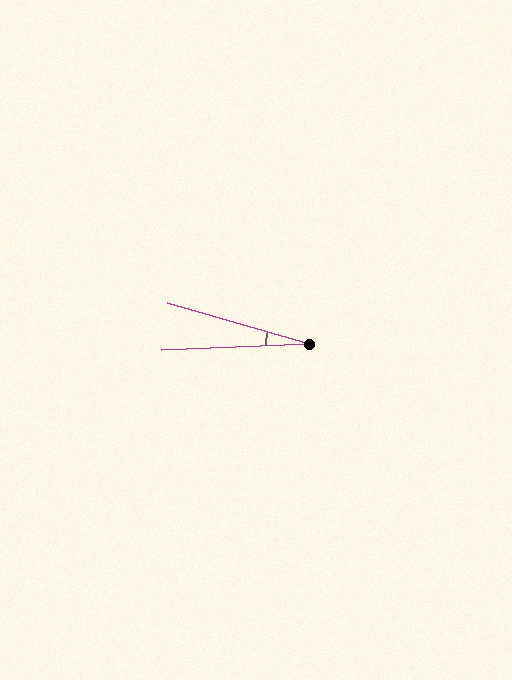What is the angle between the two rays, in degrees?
Approximately 18 degrees.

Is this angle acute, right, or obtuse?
It is acute.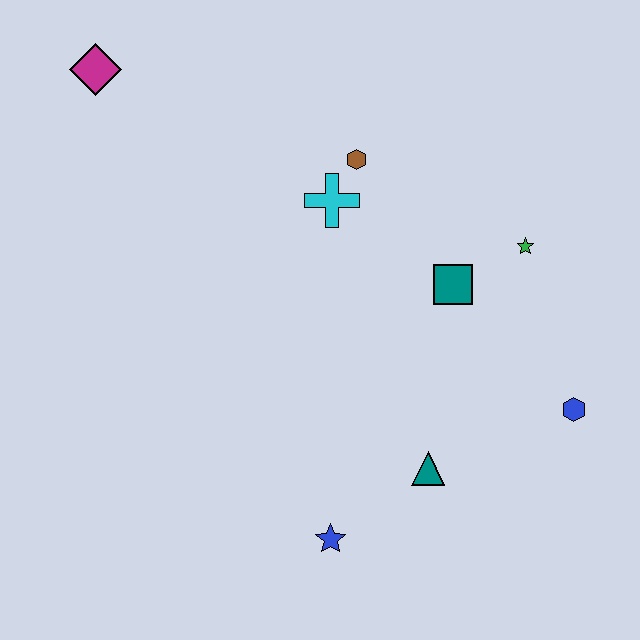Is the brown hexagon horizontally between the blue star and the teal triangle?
Yes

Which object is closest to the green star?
The teal square is closest to the green star.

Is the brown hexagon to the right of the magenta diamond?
Yes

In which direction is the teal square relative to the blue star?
The teal square is above the blue star.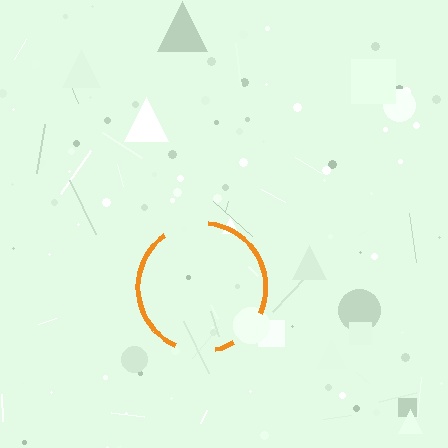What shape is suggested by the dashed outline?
The dashed outline suggests a circle.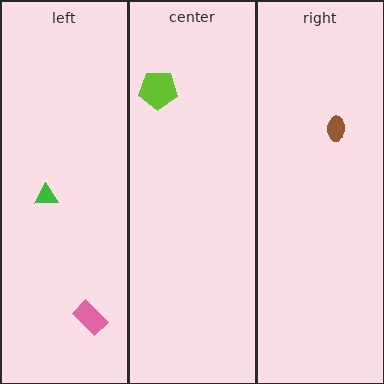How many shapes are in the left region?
2.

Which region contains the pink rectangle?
The left region.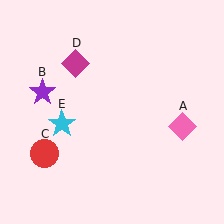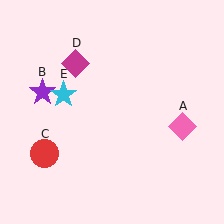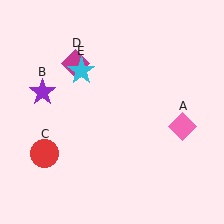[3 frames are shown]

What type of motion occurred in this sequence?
The cyan star (object E) rotated clockwise around the center of the scene.